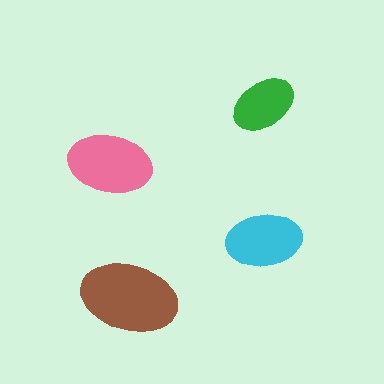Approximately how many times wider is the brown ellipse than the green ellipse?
About 1.5 times wider.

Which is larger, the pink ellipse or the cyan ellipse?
The pink one.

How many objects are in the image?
There are 4 objects in the image.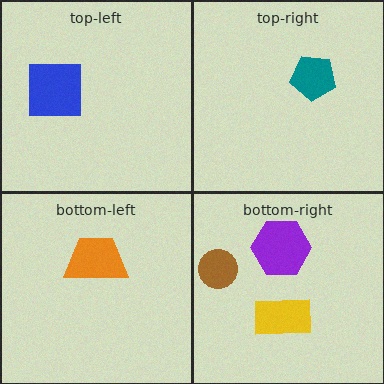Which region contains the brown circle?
The bottom-right region.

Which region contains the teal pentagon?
The top-right region.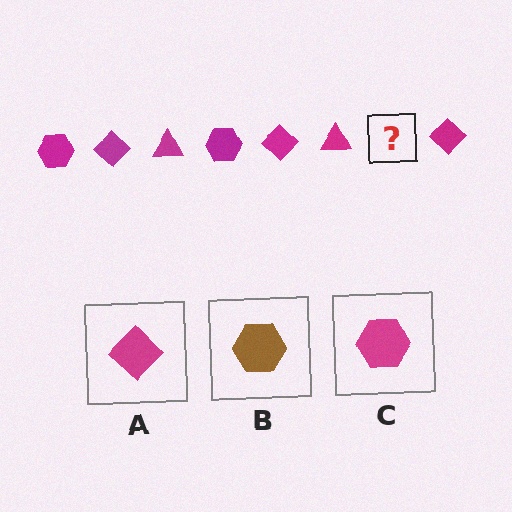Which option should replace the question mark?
Option C.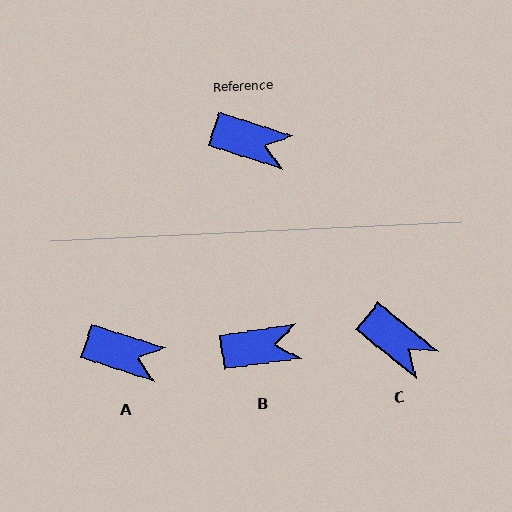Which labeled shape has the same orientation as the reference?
A.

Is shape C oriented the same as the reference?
No, it is off by about 21 degrees.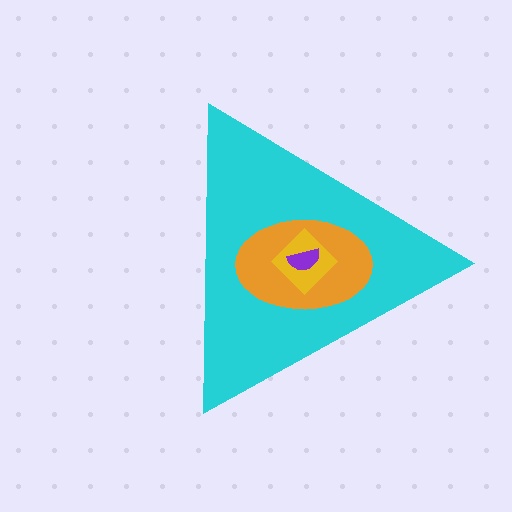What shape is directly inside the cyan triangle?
The orange ellipse.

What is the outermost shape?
The cyan triangle.